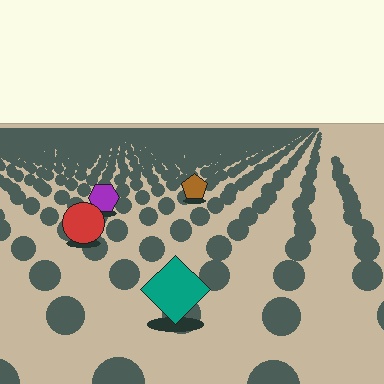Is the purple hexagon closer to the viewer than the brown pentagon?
Yes. The purple hexagon is closer — you can tell from the texture gradient: the ground texture is coarser near it.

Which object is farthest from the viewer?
The brown pentagon is farthest from the viewer. It appears smaller and the ground texture around it is denser.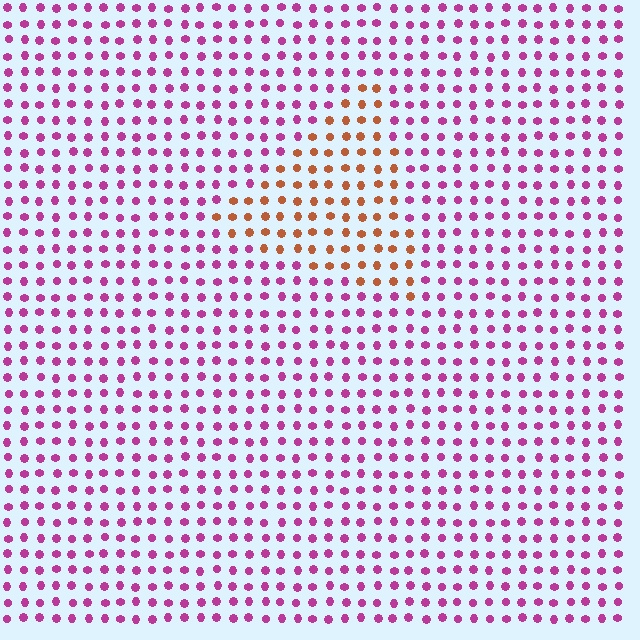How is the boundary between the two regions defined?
The boundary is defined purely by a slight shift in hue (about 62 degrees). Spacing, size, and orientation are identical on both sides.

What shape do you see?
I see a triangle.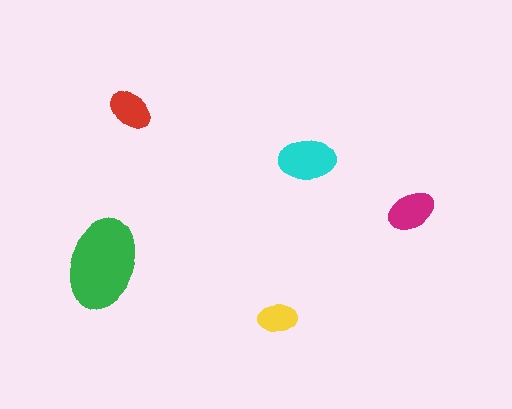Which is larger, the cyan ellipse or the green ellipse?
The green one.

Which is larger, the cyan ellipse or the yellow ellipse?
The cyan one.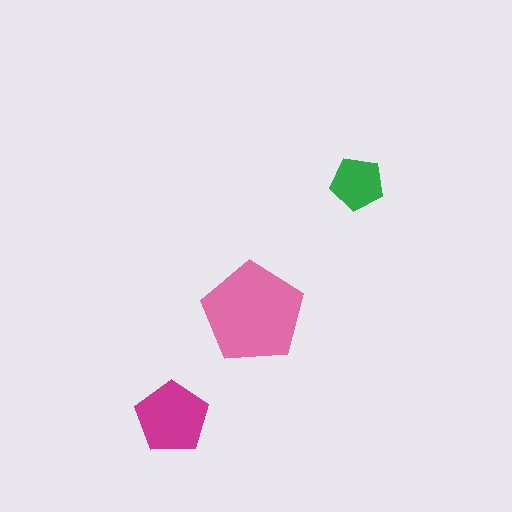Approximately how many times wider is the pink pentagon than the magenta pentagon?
About 1.5 times wider.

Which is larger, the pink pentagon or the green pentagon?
The pink one.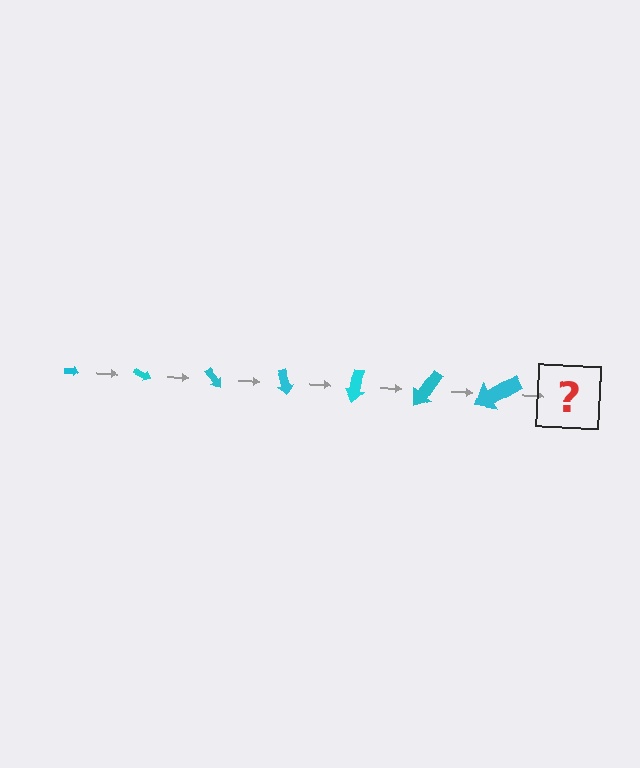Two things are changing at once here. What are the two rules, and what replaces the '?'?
The two rules are that the arrow grows larger each step and it rotates 25 degrees each step. The '?' should be an arrow, larger than the previous one and rotated 175 degrees from the start.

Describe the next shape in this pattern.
It should be an arrow, larger than the previous one and rotated 175 degrees from the start.